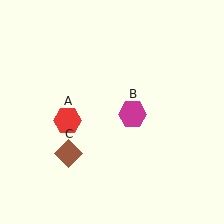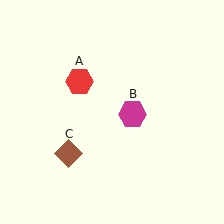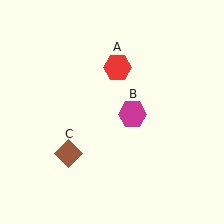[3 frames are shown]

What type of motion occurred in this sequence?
The red hexagon (object A) rotated clockwise around the center of the scene.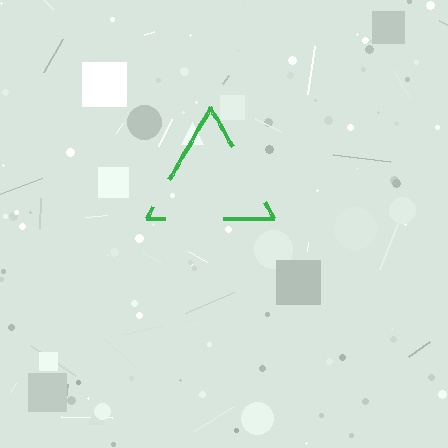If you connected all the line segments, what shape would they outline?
They would outline a triangle.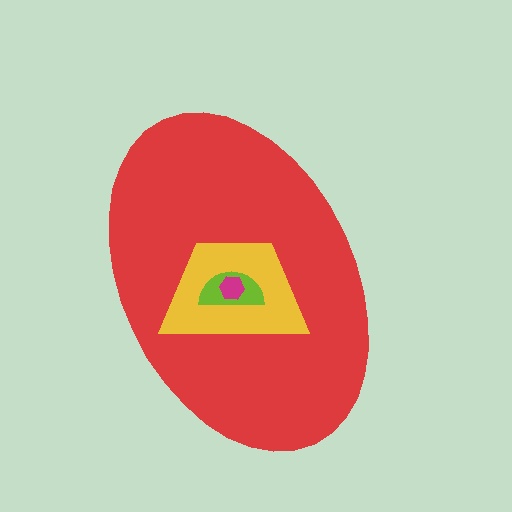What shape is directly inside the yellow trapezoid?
The lime semicircle.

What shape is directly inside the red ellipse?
The yellow trapezoid.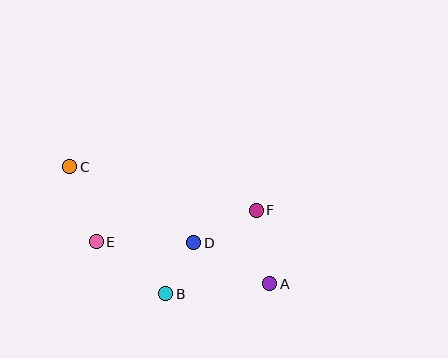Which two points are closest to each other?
Points B and D are closest to each other.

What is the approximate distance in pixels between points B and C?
The distance between B and C is approximately 159 pixels.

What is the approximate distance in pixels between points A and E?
The distance between A and E is approximately 178 pixels.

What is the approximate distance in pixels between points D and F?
The distance between D and F is approximately 70 pixels.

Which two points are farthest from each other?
Points A and C are farthest from each other.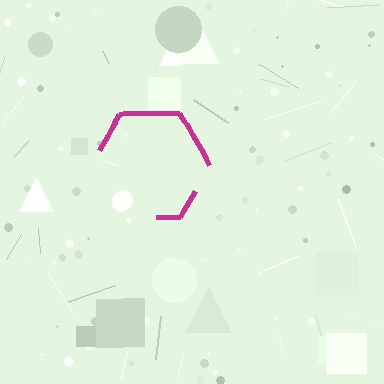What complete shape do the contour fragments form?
The contour fragments form a hexagon.